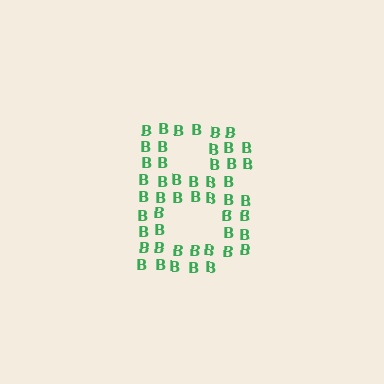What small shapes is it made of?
It is made of small letter B's.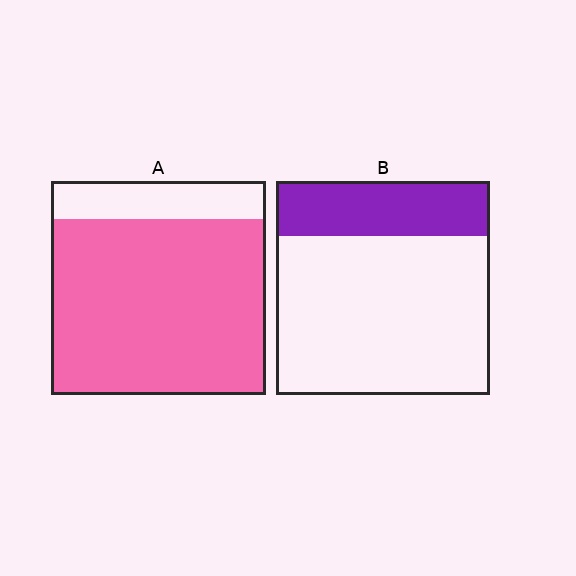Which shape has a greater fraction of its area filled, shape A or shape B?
Shape A.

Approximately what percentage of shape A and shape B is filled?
A is approximately 80% and B is approximately 25%.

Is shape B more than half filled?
No.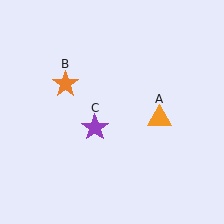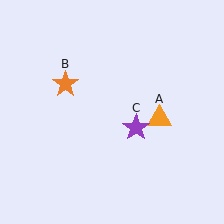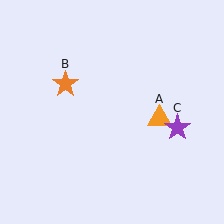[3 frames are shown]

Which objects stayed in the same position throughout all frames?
Orange triangle (object A) and orange star (object B) remained stationary.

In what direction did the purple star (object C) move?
The purple star (object C) moved right.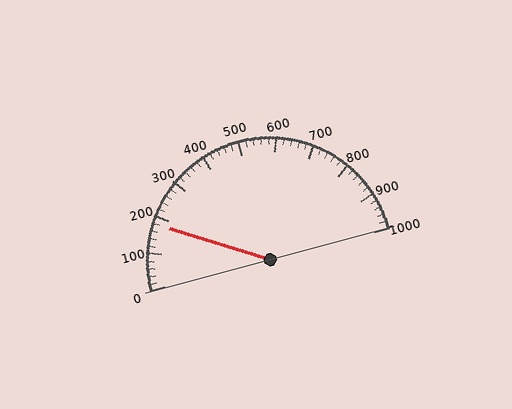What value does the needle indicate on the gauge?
The needle indicates approximately 180.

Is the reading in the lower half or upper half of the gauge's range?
The reading is in the lower half of the range (0 to 1000).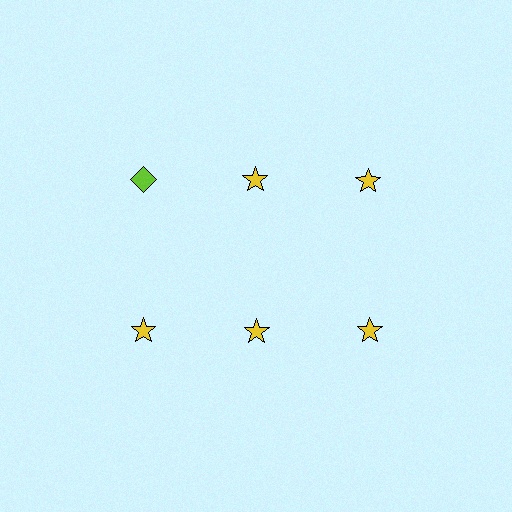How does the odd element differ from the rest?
It differs in both color (lime instead of yellow) and shape (diamond instead of star).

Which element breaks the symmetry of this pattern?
The lime diamond in the top row, leftmost column breaks the symmetry. All other shapes are yellow stars.